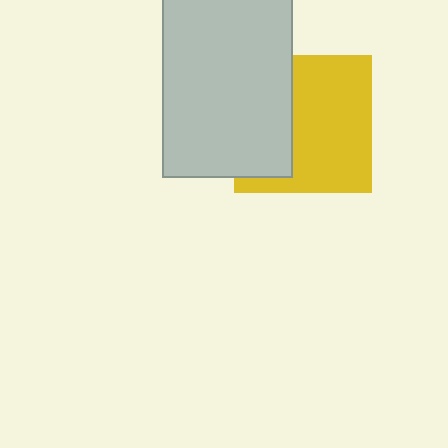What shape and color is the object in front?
The object in front is a light gray rectangle.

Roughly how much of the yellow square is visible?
About half of it is visible (roughly 62%).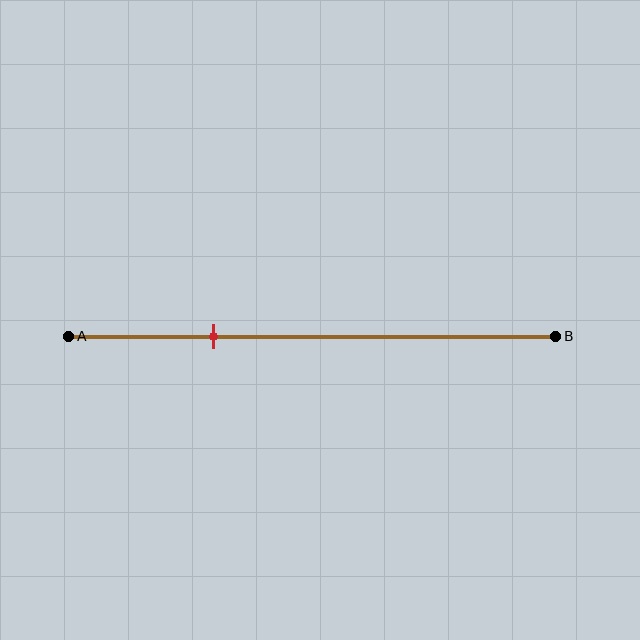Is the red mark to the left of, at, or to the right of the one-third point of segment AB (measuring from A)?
The red mark is to the left of the one-third point of segment AB.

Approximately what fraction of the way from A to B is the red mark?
The red mark is approximately 30% of the way from A to B.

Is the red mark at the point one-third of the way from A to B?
No, the mark is at about 30% from A, not at the 33% one-third point.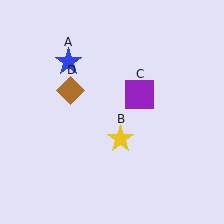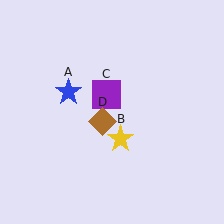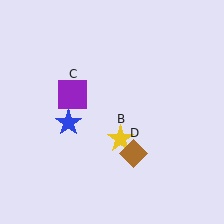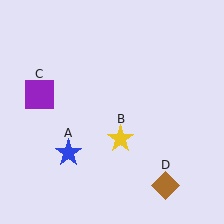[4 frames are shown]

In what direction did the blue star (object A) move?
The blue star (object A) moved down.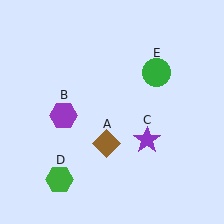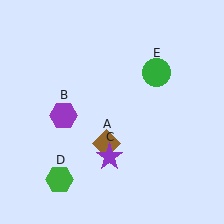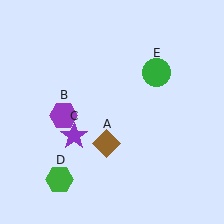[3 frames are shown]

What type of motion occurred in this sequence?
The purple star (object C) rotated clockwise around the center of the scene.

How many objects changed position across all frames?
1 object changed position: purple star (object C).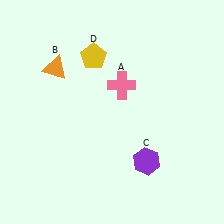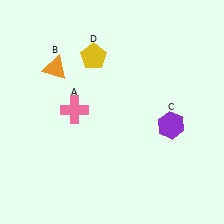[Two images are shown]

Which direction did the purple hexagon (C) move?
The purple hexagon (C) moved up.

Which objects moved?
The objects that moved are: the pink cross (A), the purple hexagon (C).